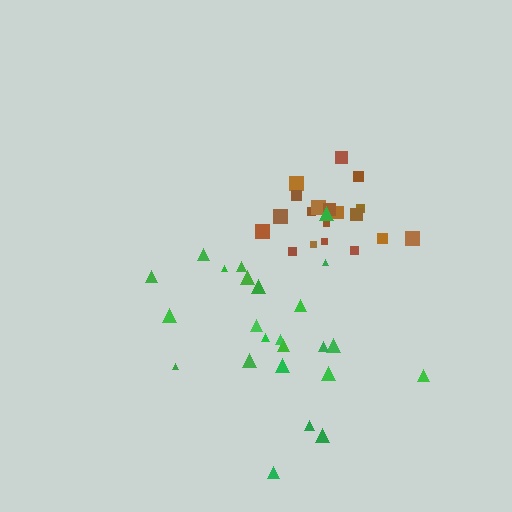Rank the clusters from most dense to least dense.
brown, green.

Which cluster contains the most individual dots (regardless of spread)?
Green (24).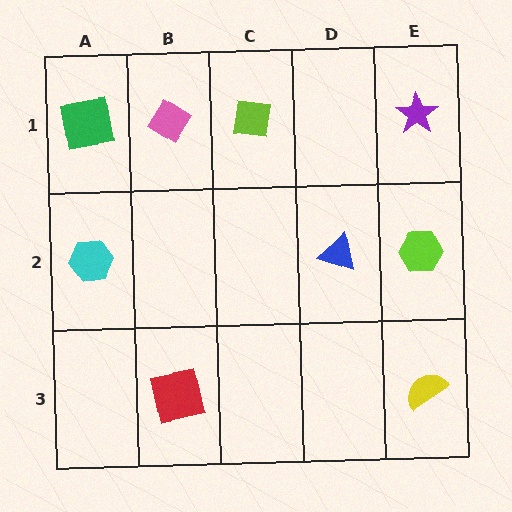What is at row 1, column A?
A green square.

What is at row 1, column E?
A purple star.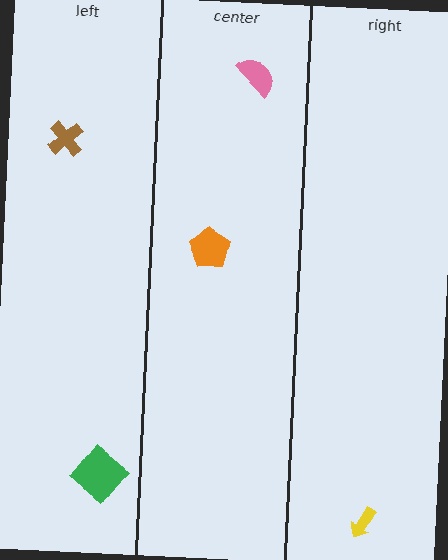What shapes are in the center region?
The orange pentagon, the pink semicircle.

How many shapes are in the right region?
1.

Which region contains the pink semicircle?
The center region.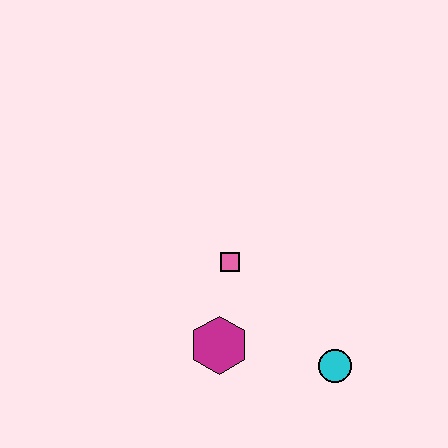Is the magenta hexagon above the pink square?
No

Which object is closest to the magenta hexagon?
The pink square is closest to the magenta hexagon.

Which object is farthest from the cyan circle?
The pink square is farthest from the cyan circle.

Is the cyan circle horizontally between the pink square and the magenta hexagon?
No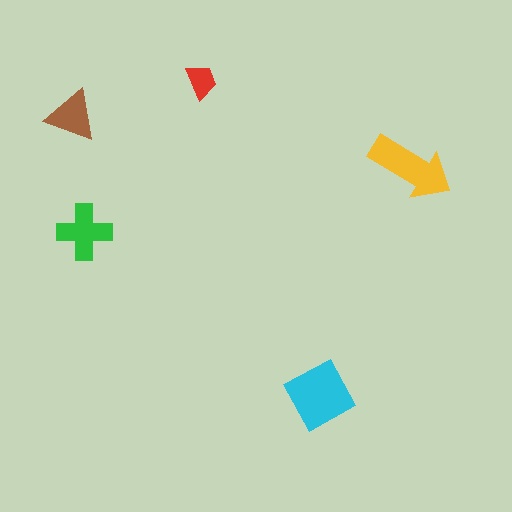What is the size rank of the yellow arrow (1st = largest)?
2nd.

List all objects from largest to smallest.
The cyan square, the yellow arrow, the green cross, the brown triangle, the red trapezoid.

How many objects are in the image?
There are 5 objects in the image.